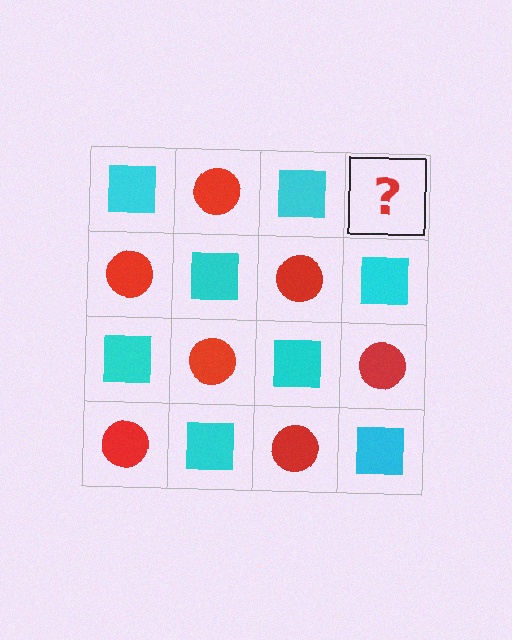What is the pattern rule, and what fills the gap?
The rule is that it alternates cyan square and red circle in a checkerboard pattern. The gap should be filled with a red circle.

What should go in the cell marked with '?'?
The missing cell should contain a red circle.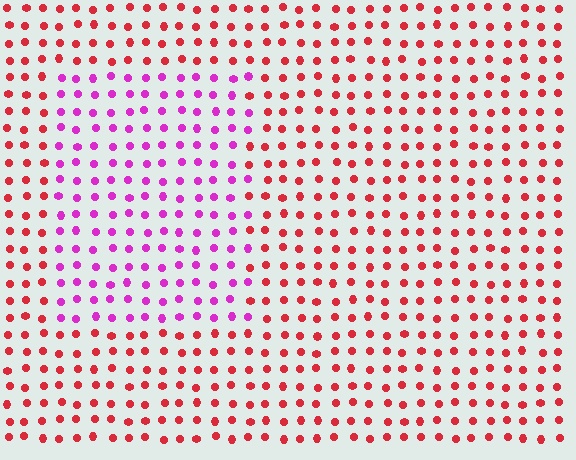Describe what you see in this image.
The image is filled with small red elements in a uniform arrangement. A rectangle-shaped region is visible where the elements are tinted to a slightly different hue, forming a subtle color boundary.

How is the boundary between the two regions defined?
The boundary is defined purely by a slight shift in hue (about 49 degrees). Spacing, size, and orientation are identical on both sides.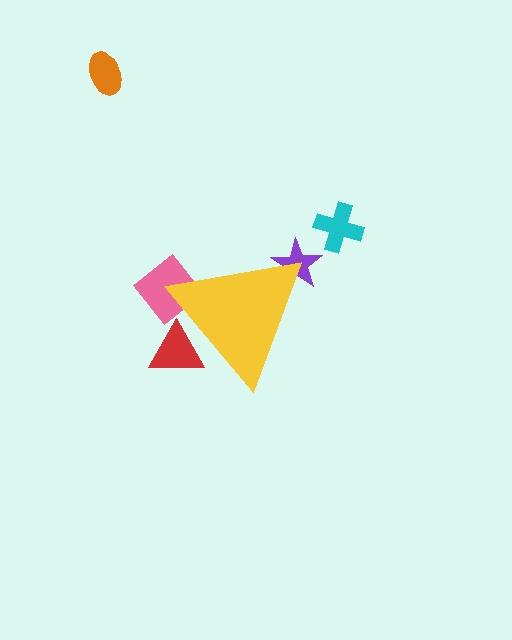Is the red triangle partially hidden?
Yes, the red triangle is partially hidden behind the yellow triangle.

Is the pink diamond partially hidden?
Yes, the pink diamond is partially hidden behind the yellow triangle.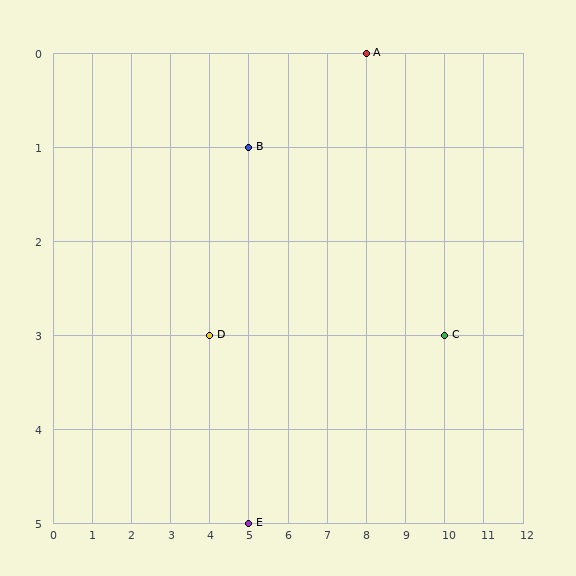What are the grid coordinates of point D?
Point D is at grid coordinates (4, 3).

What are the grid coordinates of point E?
Point E is at grid coordinates (5, 5).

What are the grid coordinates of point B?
Point B is at grid coordinates (5, 1).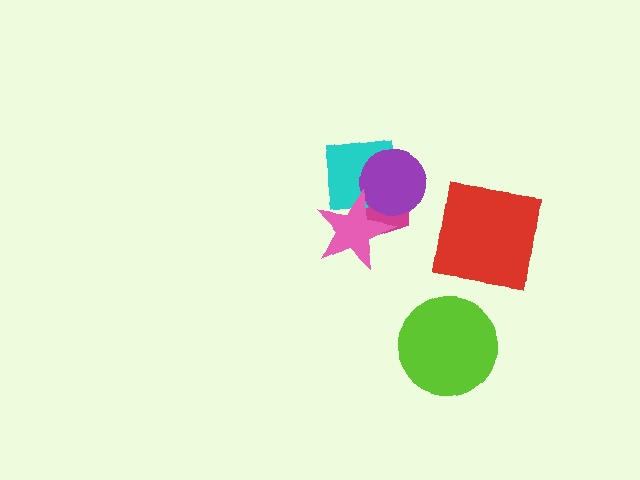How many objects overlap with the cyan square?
3 objects overlap with the cyan square.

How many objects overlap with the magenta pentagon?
3 objects overlap with the magenta pentagon.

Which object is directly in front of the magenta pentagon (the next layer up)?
The cyan square is directly in front of the magenta pentagon.